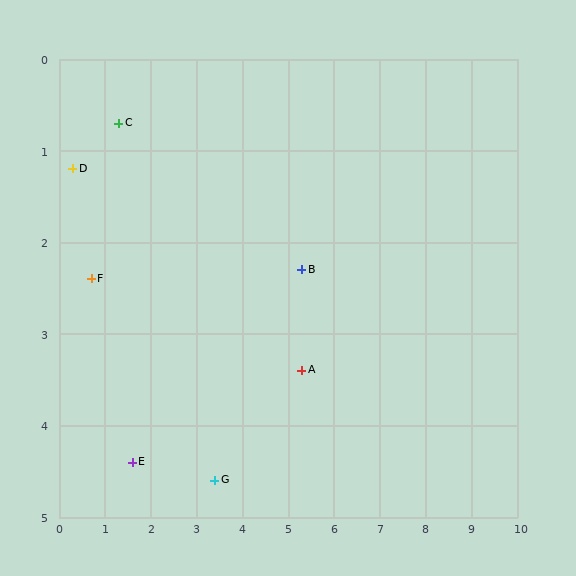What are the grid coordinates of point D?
Point D is at approximately (0.3, 1.2).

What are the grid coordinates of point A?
Point A is at approximately (5.3, 3.4).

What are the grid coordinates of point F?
Point F is at approximately (0.7, 2.4).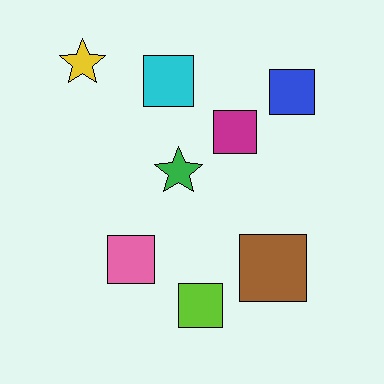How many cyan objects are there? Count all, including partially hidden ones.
There is 1 cyan object.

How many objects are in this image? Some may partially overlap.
There are 8 objects.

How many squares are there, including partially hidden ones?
There are 6 squares.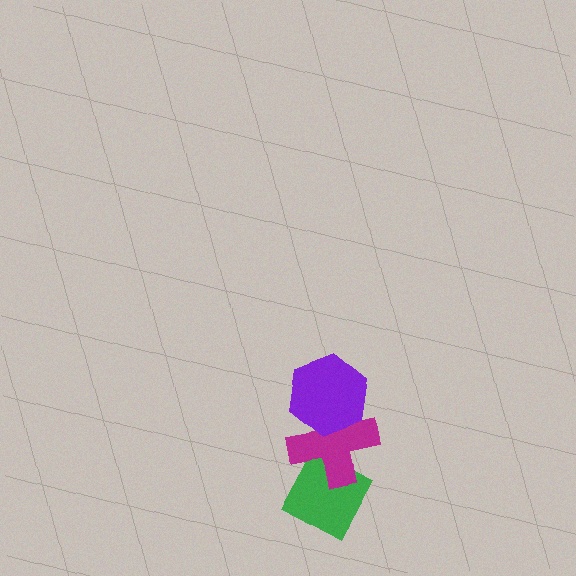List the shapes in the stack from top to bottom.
From top to bottom: the purple hexagon, the magenta cross, the green diamond.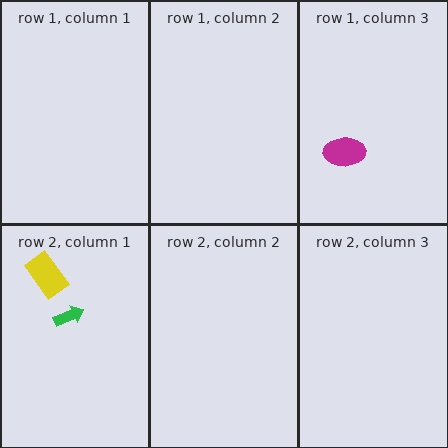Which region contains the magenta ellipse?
The row 1, column 3 region.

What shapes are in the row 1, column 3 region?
The magenta ellipse.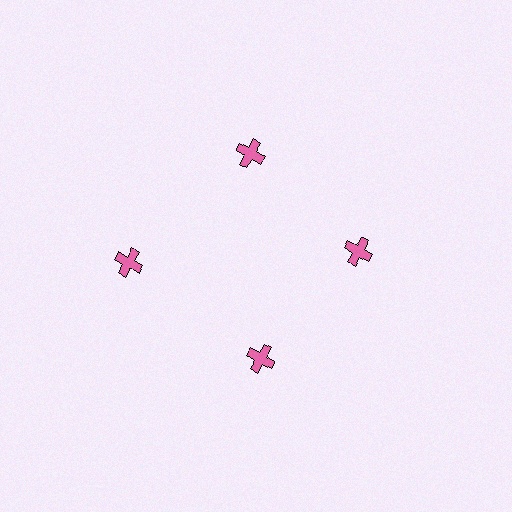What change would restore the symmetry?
The symmetry would be restored by moving it inward, back onto the ring so that all 4 crosses sit at equal angles and equal distance from the center.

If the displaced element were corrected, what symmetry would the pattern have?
It would have 4-fold rotational symmetry — the pattern would map onto itself every 90 degrees.